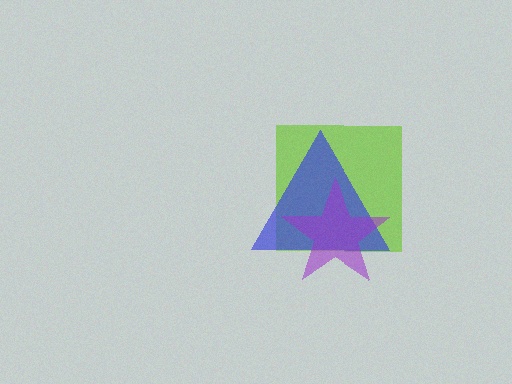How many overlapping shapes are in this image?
There are 3 overlapping shapes in the image.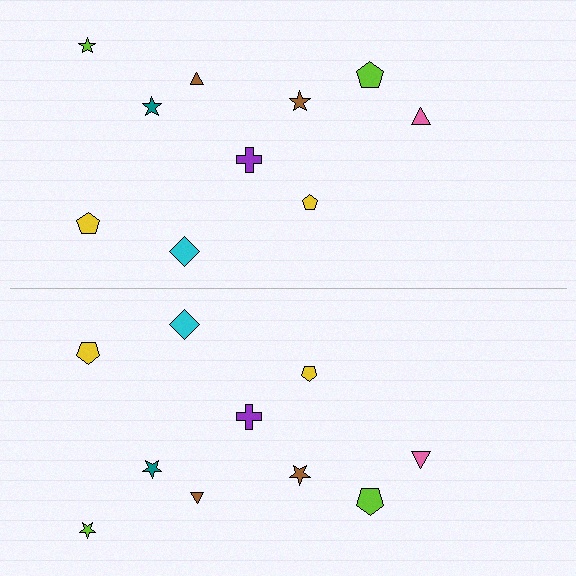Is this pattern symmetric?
Yes, this pattern has bilateral (reflection) symmetry.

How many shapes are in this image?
There are 20 shapes in this image.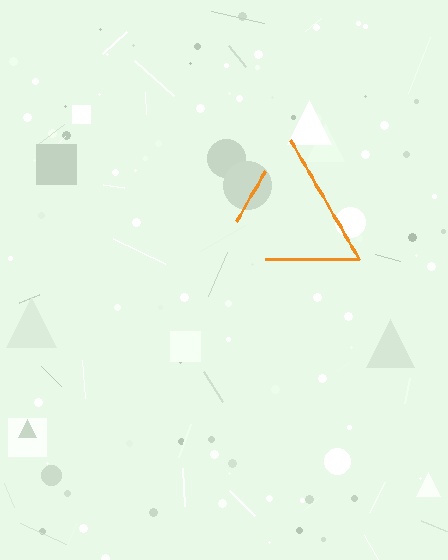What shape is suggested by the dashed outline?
The dashed outline suggests a triangle.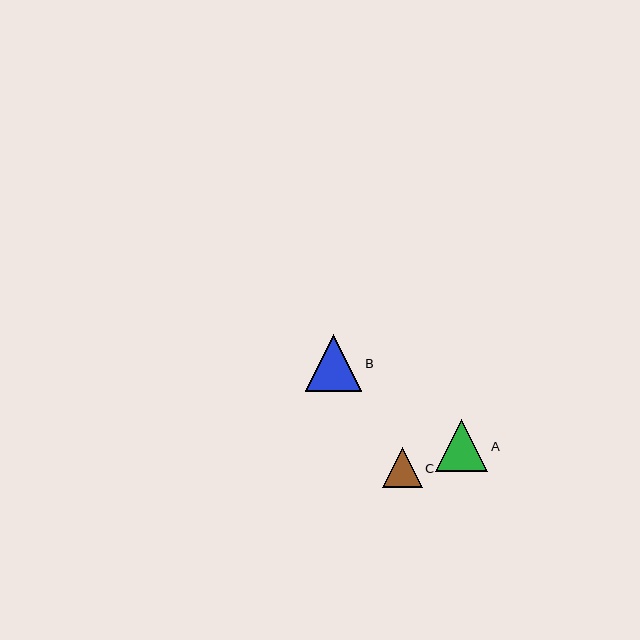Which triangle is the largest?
Triangle B is the largest with a size of approximately 56 pixels.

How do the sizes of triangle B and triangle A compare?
Triangle B and triangle A are approximately the same size.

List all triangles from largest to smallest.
From largest to smallest: B, A, C.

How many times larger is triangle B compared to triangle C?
Triangle B is approximately 1.4 times the size of triangle C.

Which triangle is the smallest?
Triangle C is the smallest with a size of approximately 40 pixels.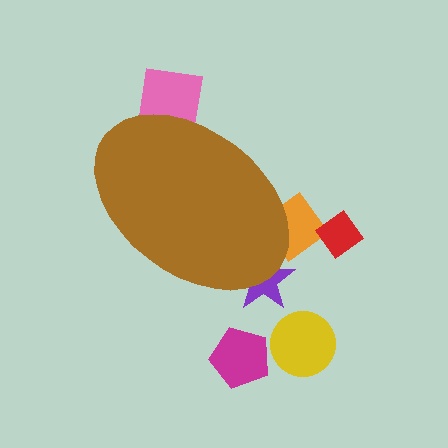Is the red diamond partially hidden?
No, the red diamond is fully visible.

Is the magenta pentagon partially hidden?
No, the magenta pentagon is fully visible.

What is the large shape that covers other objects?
A brown ellipse.